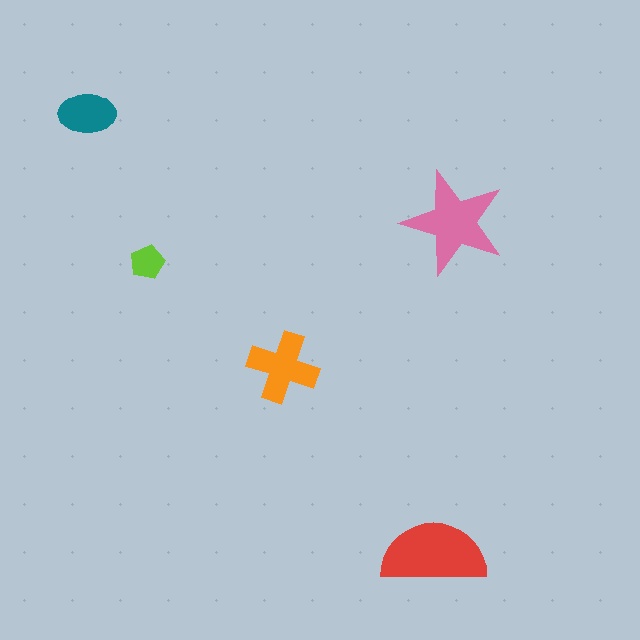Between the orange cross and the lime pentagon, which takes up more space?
The orange cross.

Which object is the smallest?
The lime pentagon.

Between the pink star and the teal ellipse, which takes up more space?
The pink star.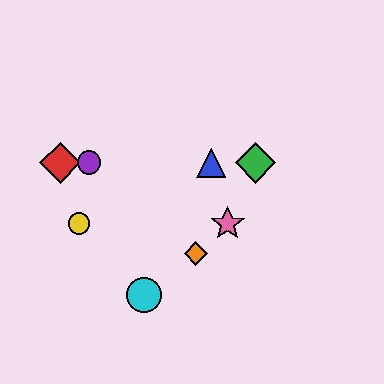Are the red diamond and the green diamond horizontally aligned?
Yes, both are at y≈163.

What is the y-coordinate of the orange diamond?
The orange diamond is at y≈253.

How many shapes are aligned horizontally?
4 shapes (the red diamond, the blue triangle, the green diamond, the purple circle) are aligned horizontally.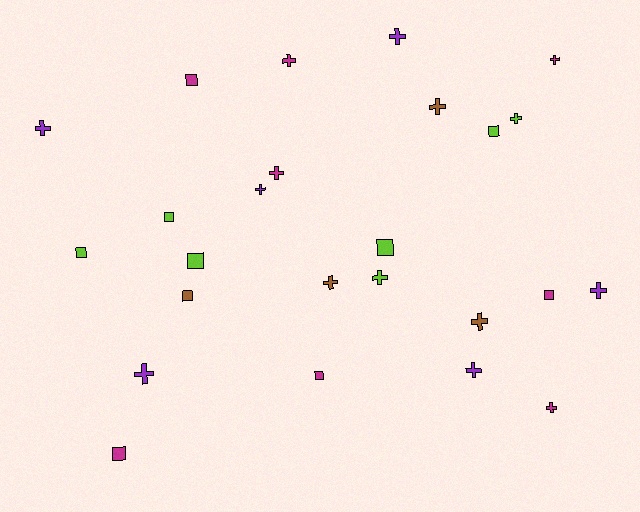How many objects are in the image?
There are 25 objects.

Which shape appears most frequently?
Cross, with 15 objects.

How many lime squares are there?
There are 5 lime squares.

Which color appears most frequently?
Magenta, with 8 objects.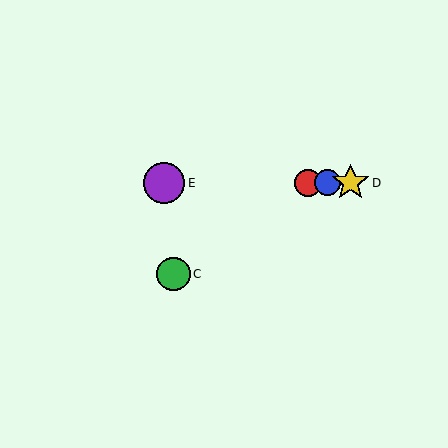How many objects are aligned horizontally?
4 objects (A, B, D, E) are aligned horizontally.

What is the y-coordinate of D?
Object D is at y≈183.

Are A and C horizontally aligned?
No, A is at y≈183 and C is at y≈274.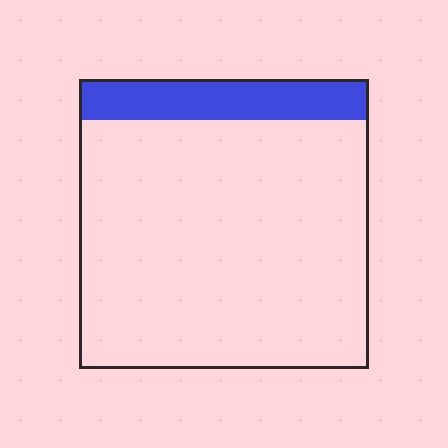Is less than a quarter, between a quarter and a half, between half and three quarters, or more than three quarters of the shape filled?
Less than a quarter.